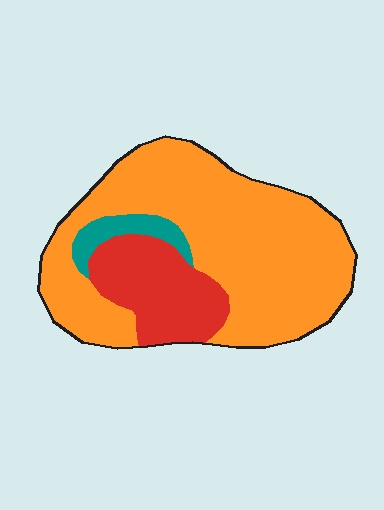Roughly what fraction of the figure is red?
Red covers around 20% of the figure.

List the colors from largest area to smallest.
From largest to smallest: orange, red, teal.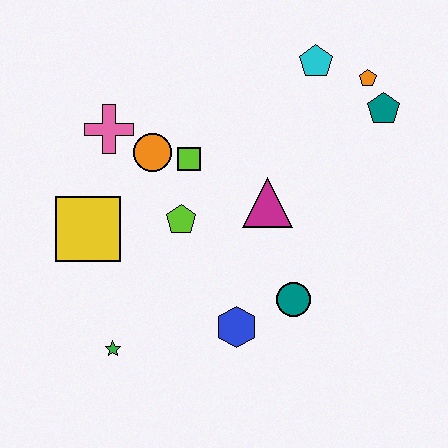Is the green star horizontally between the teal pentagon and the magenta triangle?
No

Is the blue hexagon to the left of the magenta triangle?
Yes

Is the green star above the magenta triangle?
No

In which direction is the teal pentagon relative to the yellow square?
The teal pentagon is to the right of the yellow square.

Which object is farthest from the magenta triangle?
The green star is farthest from the magenta triangle.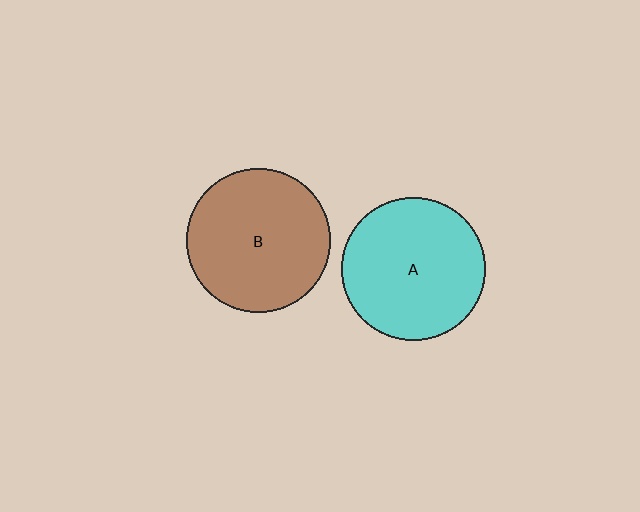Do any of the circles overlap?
No, none of the circles overlap.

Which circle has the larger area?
Circle B (brown).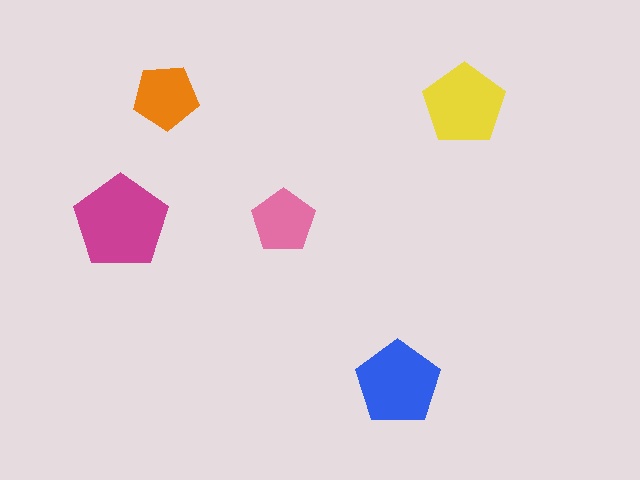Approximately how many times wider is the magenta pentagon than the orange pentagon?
About 1.5 times wider.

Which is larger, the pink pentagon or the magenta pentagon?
The magenta one.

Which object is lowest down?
The blue pentagon is bottommost.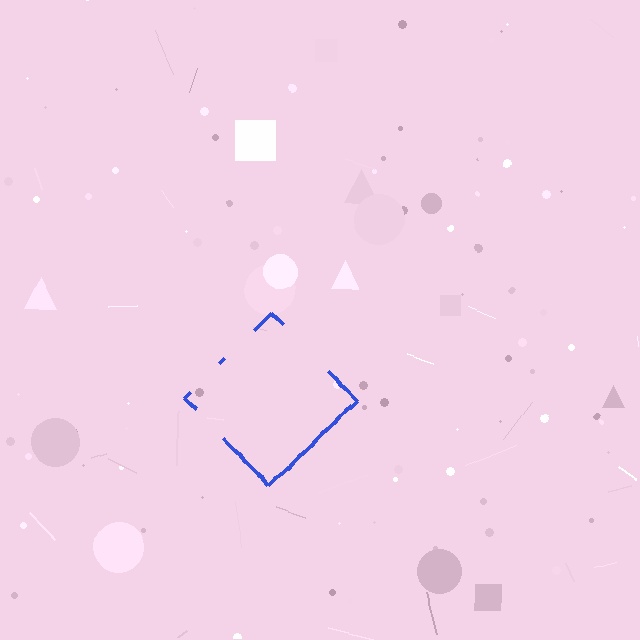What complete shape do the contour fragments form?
The contour fragments form a diamond.